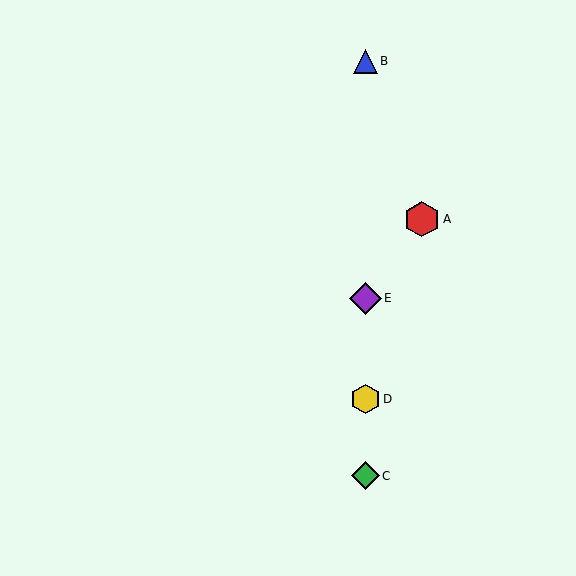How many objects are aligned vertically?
4 objects (B, C, D, E) are aligned vertically.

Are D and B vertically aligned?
Yes, both are at x≈365.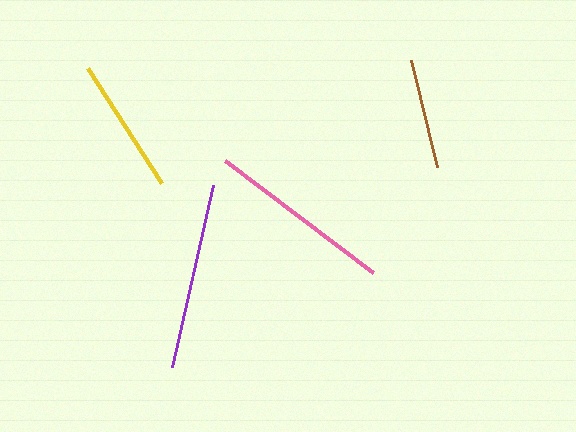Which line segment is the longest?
The purple line is the longest at approximately 186 pixels.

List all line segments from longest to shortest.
From longest to shortest: purple, pink, yellow, brown.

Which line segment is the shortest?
The brown line is the shortest at approximately 110 pixels.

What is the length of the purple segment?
The purple segment is approximately 186 pixels long.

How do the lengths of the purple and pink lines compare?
The purple and pink lines are approximately the same length.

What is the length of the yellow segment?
The yellow segment is approximately 137 pixels long.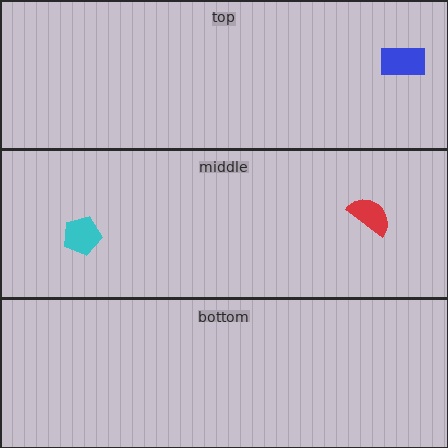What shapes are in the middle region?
The cyan pentagon, the red semicircle.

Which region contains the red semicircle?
The middle region.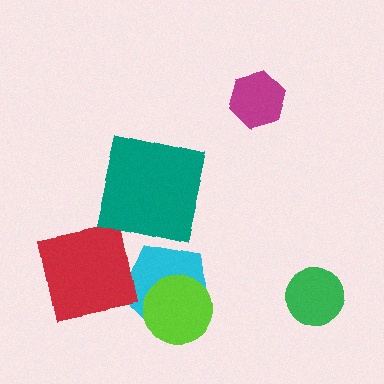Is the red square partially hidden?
No, no other shape covers it.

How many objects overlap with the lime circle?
1 object overlaps with the lime circle.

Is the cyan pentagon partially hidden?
Yes, it is partially covered by another shape.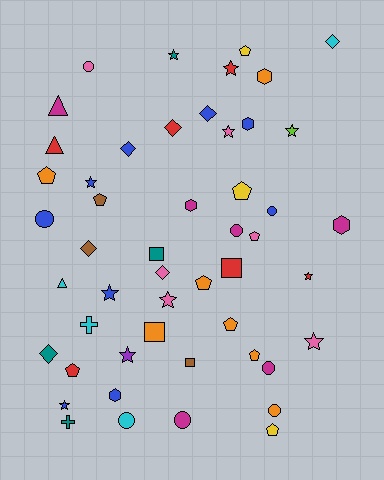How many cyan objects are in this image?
There are 4 cyan objects.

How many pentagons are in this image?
There are 10 pentagons.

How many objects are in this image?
There are 50 objects.